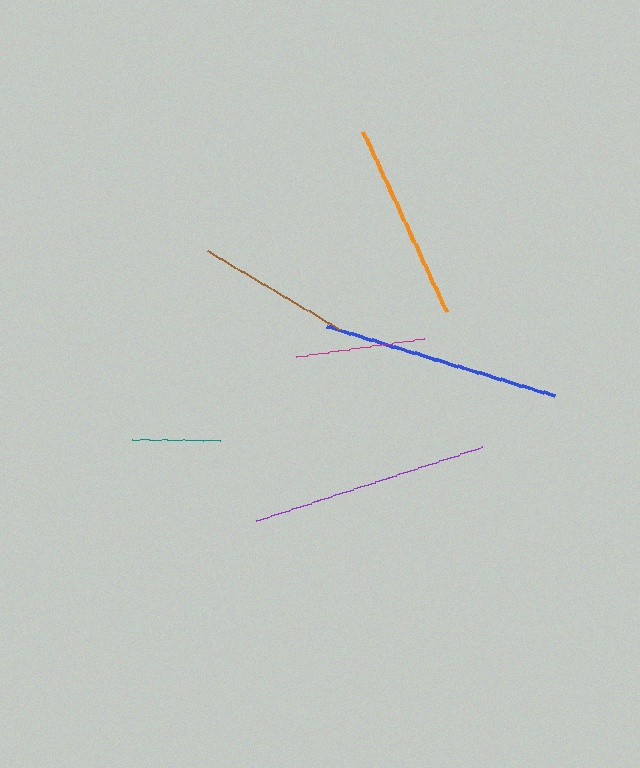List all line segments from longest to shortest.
From longest to shortest: blue, purple, orange, brown, magenta, teal.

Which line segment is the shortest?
The teal line is the shortest at approximately 87 pixels.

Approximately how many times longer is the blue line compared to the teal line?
The blue line is approximately 2.7 times the length of the teal line.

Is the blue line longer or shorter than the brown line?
The blue line is longer than the brown line.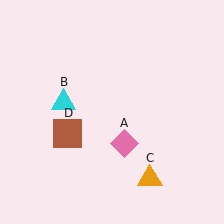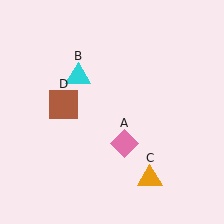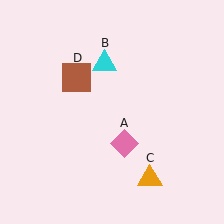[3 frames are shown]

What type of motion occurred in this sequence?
The cyan triangle (object B), brown square (object D) rotated clockwise around the center of the scene.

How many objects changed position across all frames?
2 objects changed position: cyan triangle (object B), brown square (object D).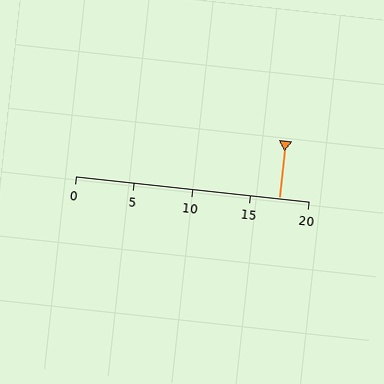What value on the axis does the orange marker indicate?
The marker indicates approximately 17.5.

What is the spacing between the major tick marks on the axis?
The major ticks are spaced 5 apart.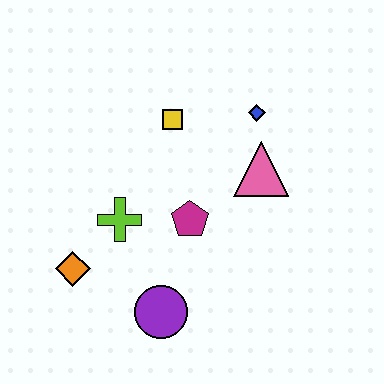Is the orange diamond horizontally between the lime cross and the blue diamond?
No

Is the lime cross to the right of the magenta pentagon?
No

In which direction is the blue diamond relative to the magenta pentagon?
The blue diamond is above the magenta pentagon.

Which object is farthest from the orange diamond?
The blue diamond is farthest from the orange diamond.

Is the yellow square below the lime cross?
No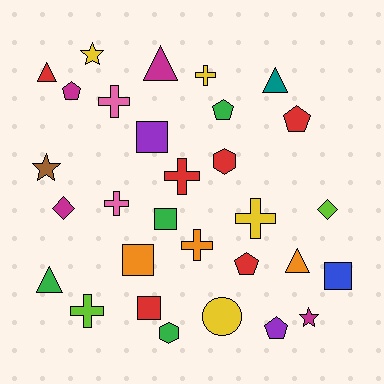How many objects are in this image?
There are 30 objects.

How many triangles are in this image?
There are 5 triangles.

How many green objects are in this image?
There are 4 green objects.